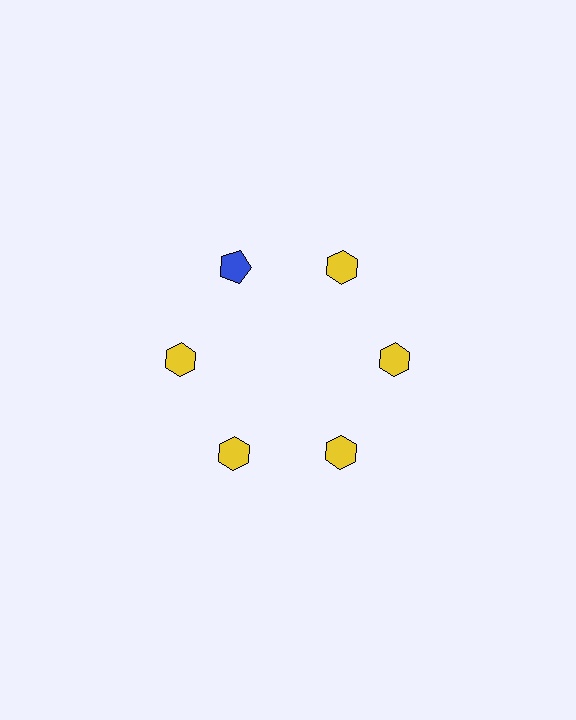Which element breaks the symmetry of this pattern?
The blue pentagon at roughly the 11 o'clock position breaks the symmetry. All other shapes are yellow hexagons.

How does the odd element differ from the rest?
It differs in both color (blue instead of yellow) and shape (pentagon instead of hexagon).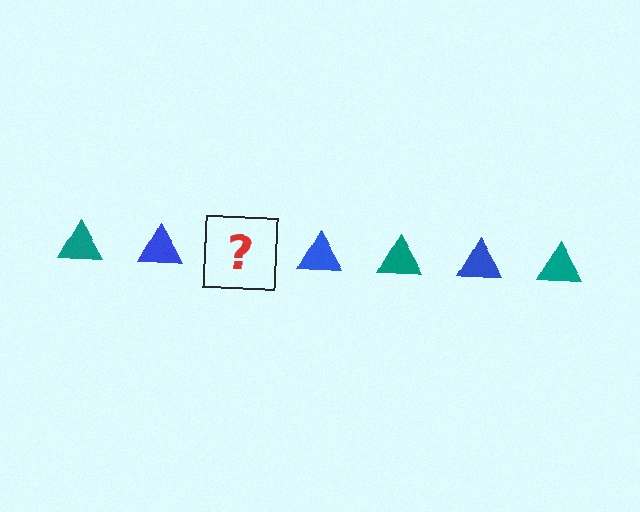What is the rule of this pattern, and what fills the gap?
The rule is that the pattern cycles through teal, blue triangles. The gap should be filled with a teal triangle.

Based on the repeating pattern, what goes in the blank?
The blank should be a teal triangle.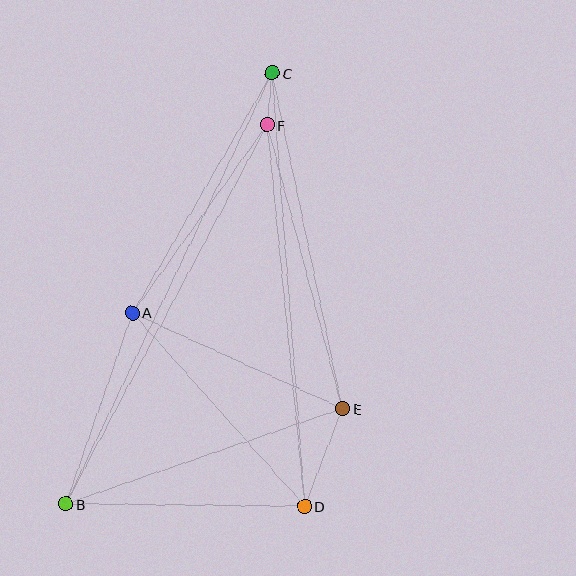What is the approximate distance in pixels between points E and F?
The distance between E and F is approximately 294 pixels.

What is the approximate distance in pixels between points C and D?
The distance between C and D is approximately 435 pixels.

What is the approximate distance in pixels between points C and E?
The distance between C and E is approximately 343 pixels.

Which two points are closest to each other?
Points C and F are closest to each other.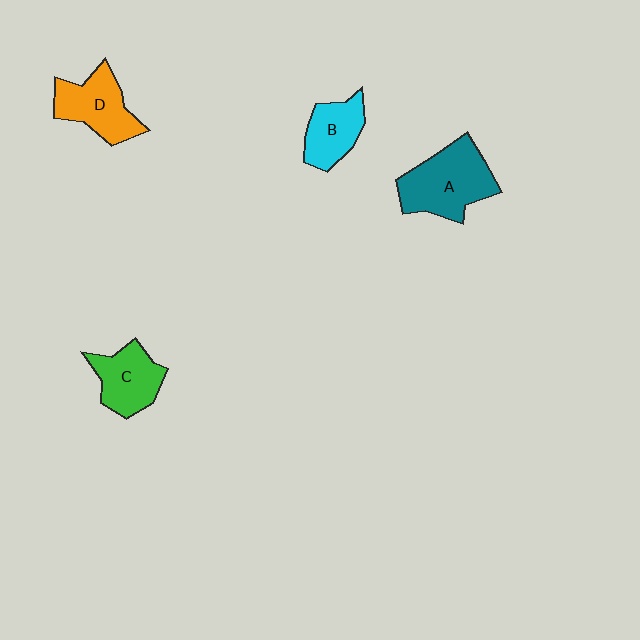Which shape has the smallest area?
Shape B (cyan).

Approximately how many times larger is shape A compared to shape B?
Approximately 1.6 times.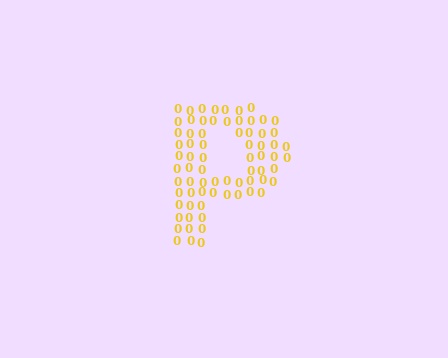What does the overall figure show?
The overall figure shows the letter P.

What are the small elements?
The small elements are digit 0's.